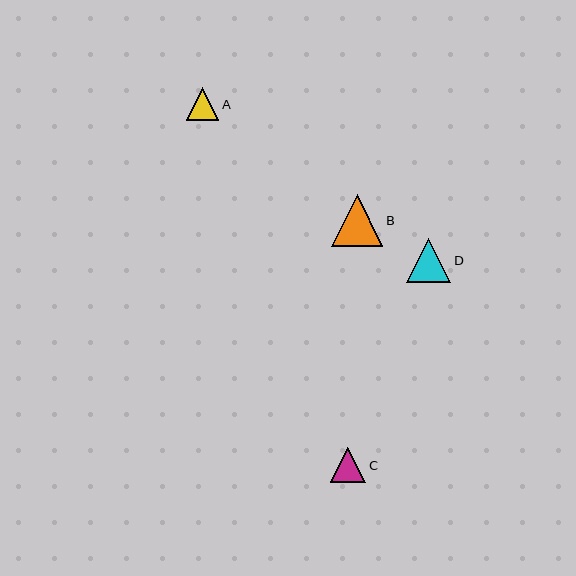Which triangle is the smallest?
Triangle A is the smallest with a size of approximately 32 pixels.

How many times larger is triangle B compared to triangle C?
Triangle B is approximately 1.5 times the size of triangle C.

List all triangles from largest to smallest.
From largest to smallest: B, D, C, A.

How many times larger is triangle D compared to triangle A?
Triangle D is approximately 1.4 times the size of triangle A.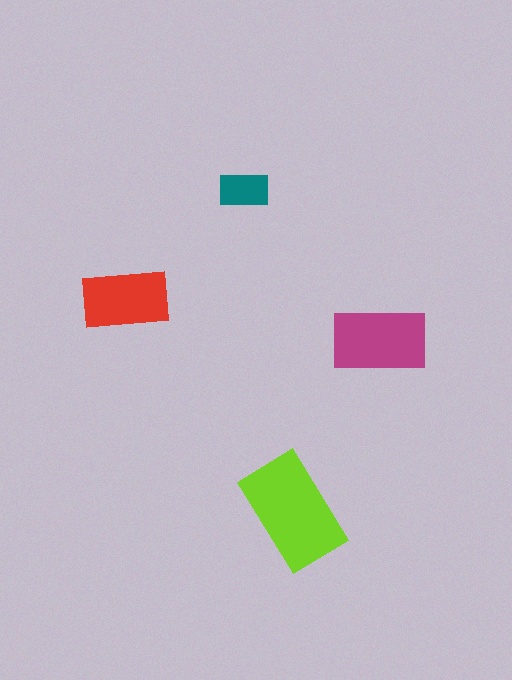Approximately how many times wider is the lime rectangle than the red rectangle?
About 1.5 times wider.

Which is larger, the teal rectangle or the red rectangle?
The red one.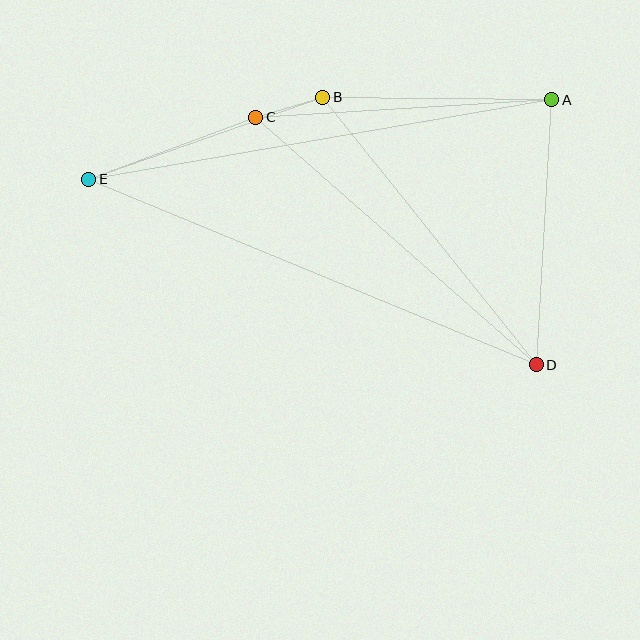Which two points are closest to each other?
Points B and C are closest to each other.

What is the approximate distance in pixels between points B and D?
The distance between B and D is approximately 342 pixels.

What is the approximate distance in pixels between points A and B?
The distance between A and B is approximately 229 pixels.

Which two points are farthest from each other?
Points D and E are farthest from each other.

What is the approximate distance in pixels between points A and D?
The distance between A and D is approximately 266 pixels.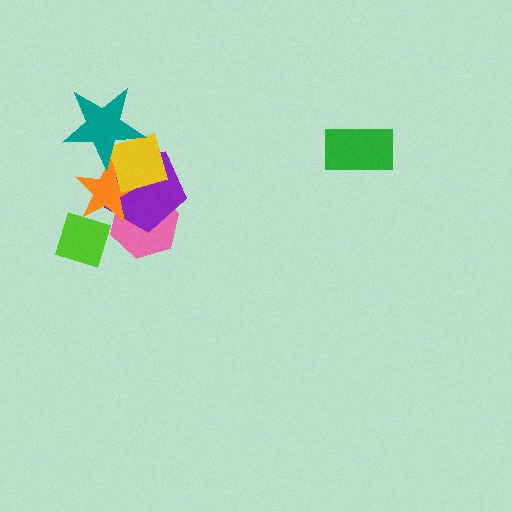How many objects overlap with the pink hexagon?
3 objects overlap with the pink hexagon.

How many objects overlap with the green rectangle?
0 objects overlap with the green rectangle.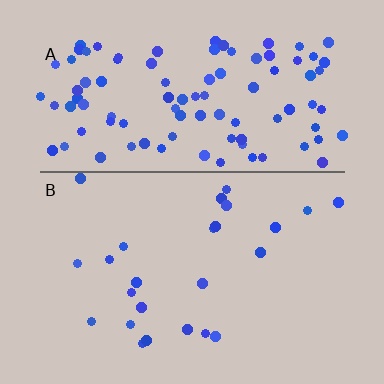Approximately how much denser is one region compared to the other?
Approximately 4.0× — region A over region B.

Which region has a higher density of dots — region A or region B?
A (the top).